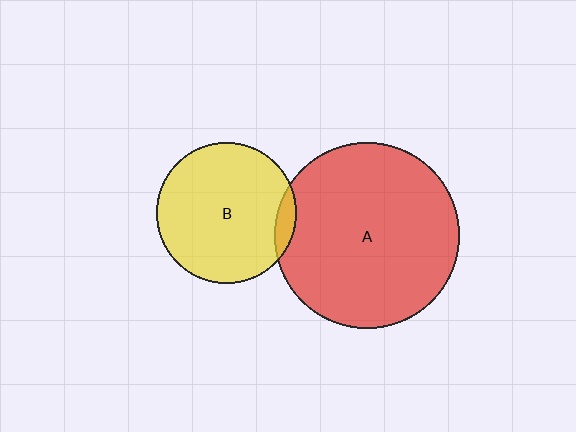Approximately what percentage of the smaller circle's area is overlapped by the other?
Approximately 5%.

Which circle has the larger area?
Circle A (red).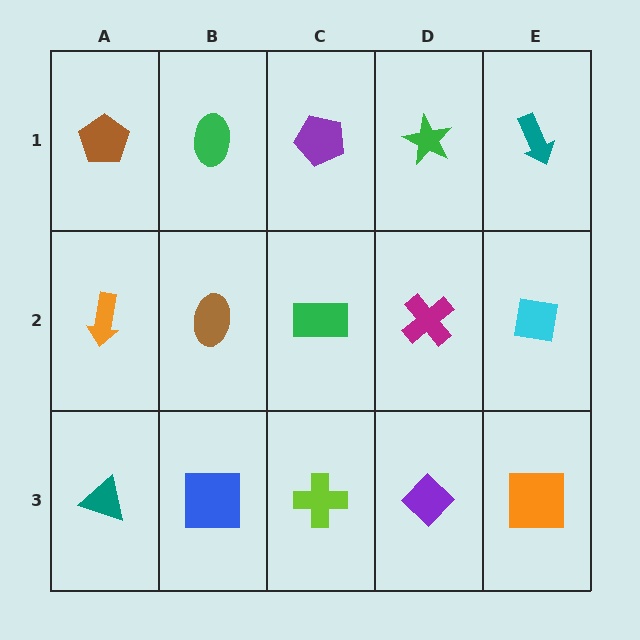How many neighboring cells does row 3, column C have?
3.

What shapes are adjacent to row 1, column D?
A magenta cross (row 2, column D), a purple pentagon (row 1, column C), a teal arrow (row 1, column E).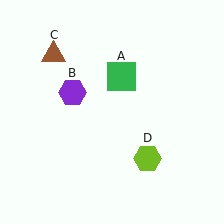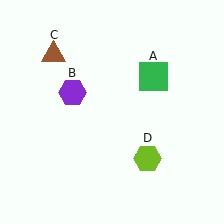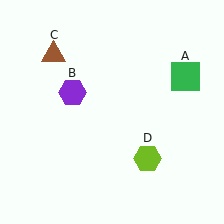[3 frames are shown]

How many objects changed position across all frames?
1 object changed position: green square (object A).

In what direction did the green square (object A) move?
The green square (object A) moved right.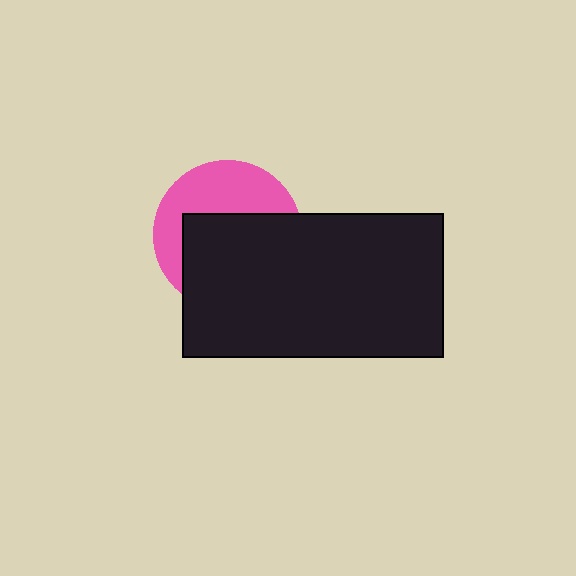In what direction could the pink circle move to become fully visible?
The pink circle could move up. That would shift it out from behind the black rectangle entirely.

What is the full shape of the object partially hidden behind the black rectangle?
The partially hidden object is a pink circle.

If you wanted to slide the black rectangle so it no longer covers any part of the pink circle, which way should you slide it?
Slide it down — that is the most direct way to separate the two shapes.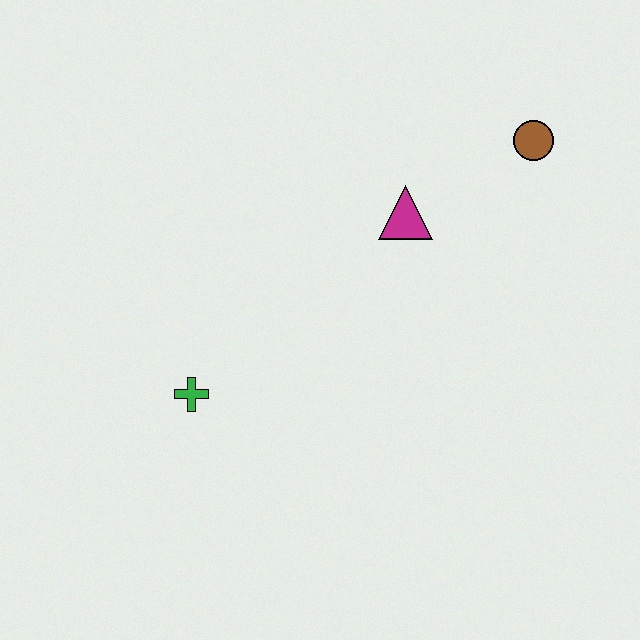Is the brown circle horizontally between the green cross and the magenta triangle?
No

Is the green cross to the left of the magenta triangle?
Yes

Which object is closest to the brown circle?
The magenta triangle is closest to the brown circle.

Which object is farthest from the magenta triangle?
The green cross is farthest from the magenta triangle.